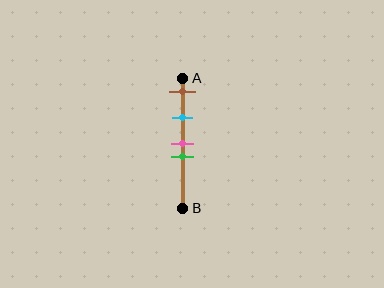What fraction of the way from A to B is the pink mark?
The pink mark is approximately 50% (0.5) of the way from A to B.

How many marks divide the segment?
There are 4 marks dividing the segment.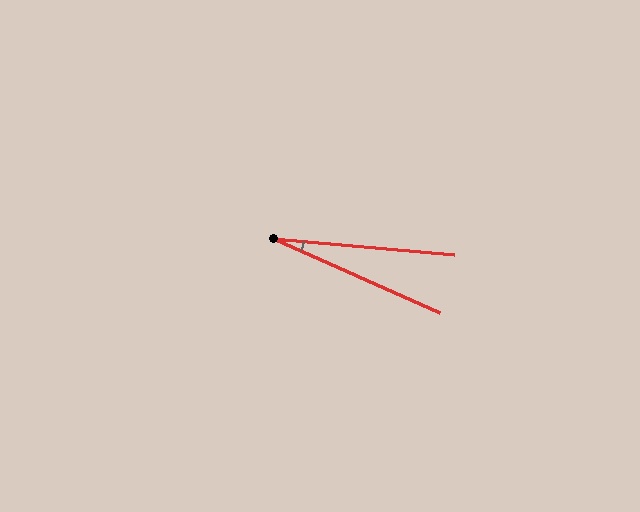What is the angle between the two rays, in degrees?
Approximately 19 degrees.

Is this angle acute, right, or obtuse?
It is acute.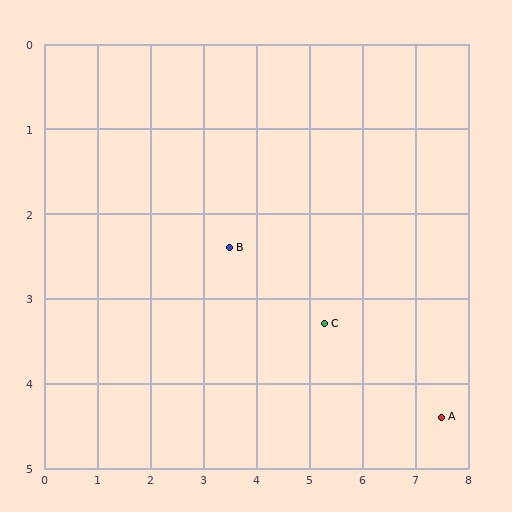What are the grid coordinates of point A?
Point A is at approximately (7.5, 4.4).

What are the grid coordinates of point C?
Point C is at approximately (5.3, 3.3).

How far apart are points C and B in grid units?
Points C and B are about 2.0 grid units apart.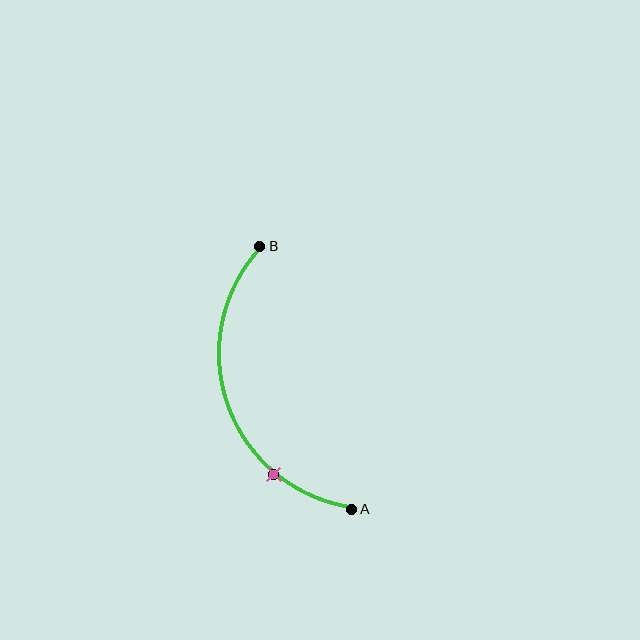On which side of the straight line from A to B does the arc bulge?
The arc bulges to the left of the straight line connecting A and B.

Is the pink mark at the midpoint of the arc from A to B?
No. The pink mark lies on the arc but is closer to endpoint A. The arc midpoint would be at the point on the curve equidistant along the arc from both A and B.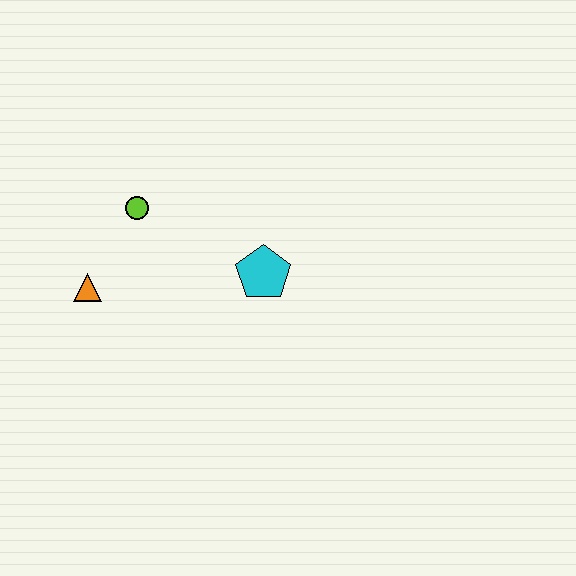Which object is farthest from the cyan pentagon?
The orange triangle is farthest from the cyan pentagon.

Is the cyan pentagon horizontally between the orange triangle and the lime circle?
No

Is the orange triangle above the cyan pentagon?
No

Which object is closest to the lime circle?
The orange triangle is closest to the lime circle.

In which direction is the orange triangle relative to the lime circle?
The orange triangle is below the lime circle.